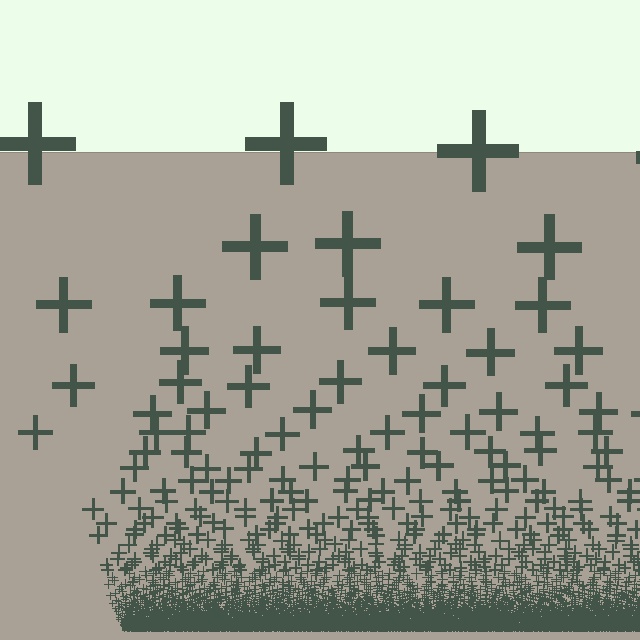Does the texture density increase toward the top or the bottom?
Density increases toward the bottom.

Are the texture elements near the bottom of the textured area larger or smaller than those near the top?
Smaller. The gradient is inverted — elements near the bottom are smaller and denser.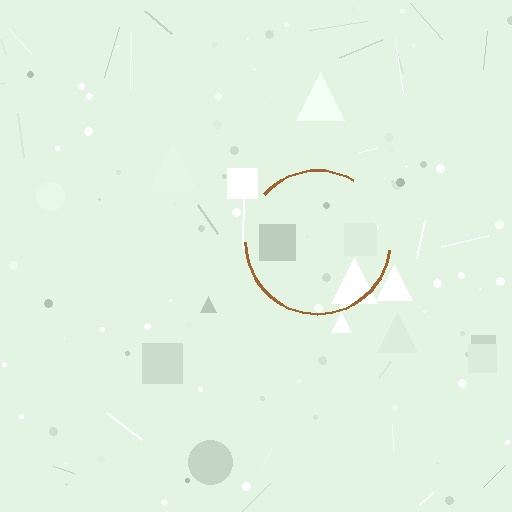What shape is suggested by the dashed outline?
The dashed outline suggests a circle.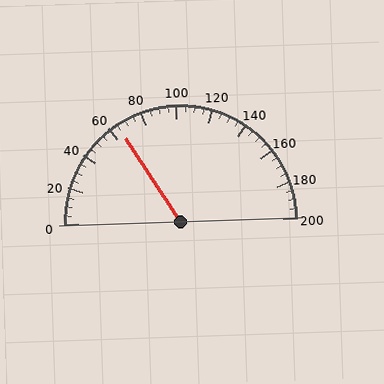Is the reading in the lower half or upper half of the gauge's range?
The reading is in the lower half of the range (0 to 200).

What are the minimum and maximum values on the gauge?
The gauge ranges from 0 to 200.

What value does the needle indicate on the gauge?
The needle indicates approximately 65.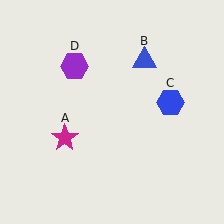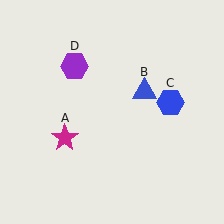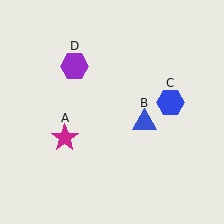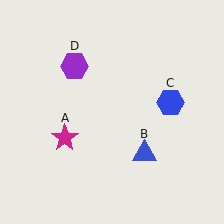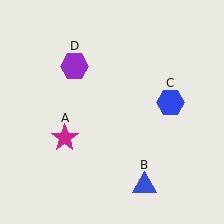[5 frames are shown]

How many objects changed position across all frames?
1 object changed position: blue triangle (object B).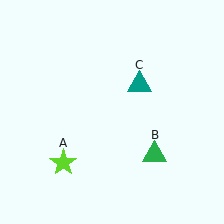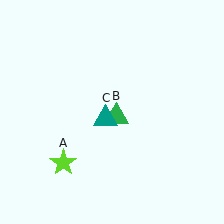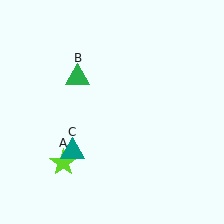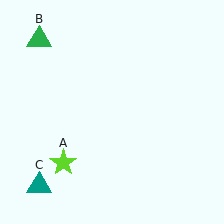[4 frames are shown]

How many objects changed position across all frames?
2 objects changed position: green triangle (object B), teal triangle (object C).